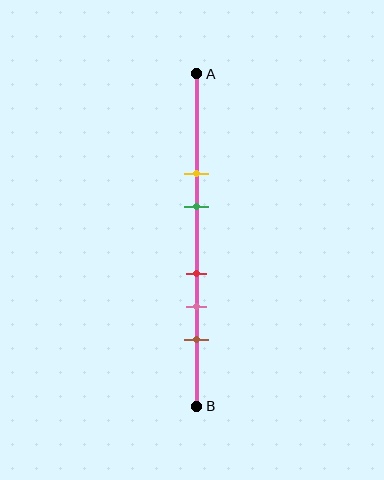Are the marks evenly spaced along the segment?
No, the marks are not evenly spaced.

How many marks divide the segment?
There are 5 marks dividing the segment.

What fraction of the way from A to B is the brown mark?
The brown mark is approximately 80% (0.8) of the way from A to B.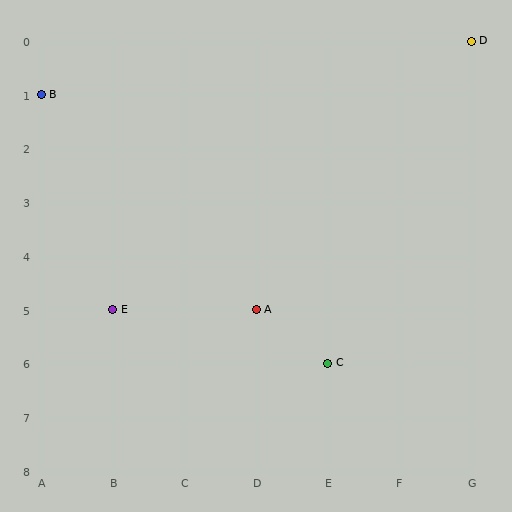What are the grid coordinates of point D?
Point D is at grid coordinates (G, 0).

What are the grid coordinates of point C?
Point C is at grid coordinates (E, 6).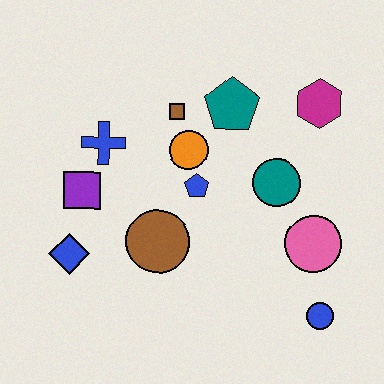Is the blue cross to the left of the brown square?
Yes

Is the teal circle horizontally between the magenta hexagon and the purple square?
Yes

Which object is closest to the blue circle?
The pink circle is closest to the blue circle.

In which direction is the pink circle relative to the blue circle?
The pink circle is above the blue circle.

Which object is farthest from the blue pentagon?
The blue circle is farthest from the blue pentagon.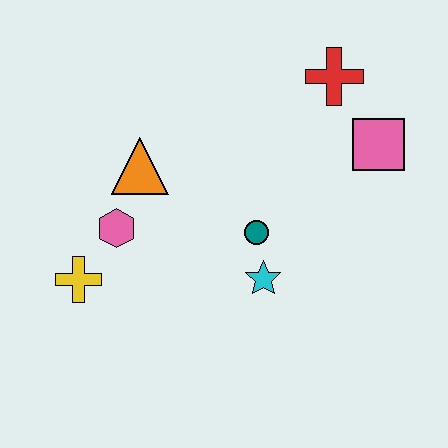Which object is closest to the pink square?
The red cross is closest to the pink square.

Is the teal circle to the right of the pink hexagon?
Yes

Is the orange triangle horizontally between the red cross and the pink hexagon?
Yes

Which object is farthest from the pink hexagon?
The pink square is farthest from the pink hexagon.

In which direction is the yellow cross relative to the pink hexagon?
The yellow cross is below the pink hexagon.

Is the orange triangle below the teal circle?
No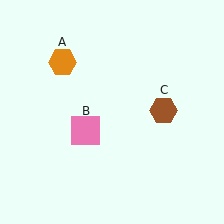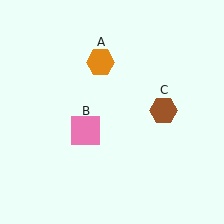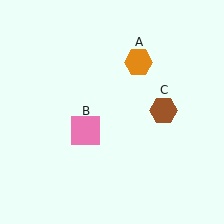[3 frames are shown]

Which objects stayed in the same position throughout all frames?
Pink square (object B) and brown hexagon (object C) remained stationary.